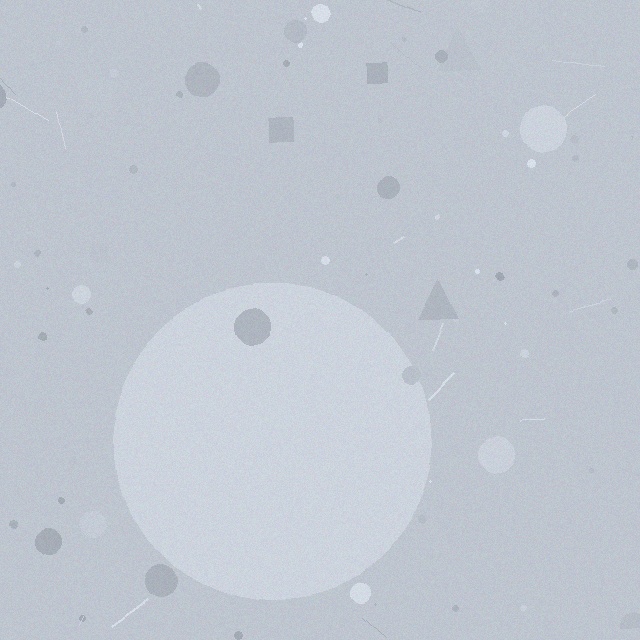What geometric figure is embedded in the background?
A circle is embedded in the background.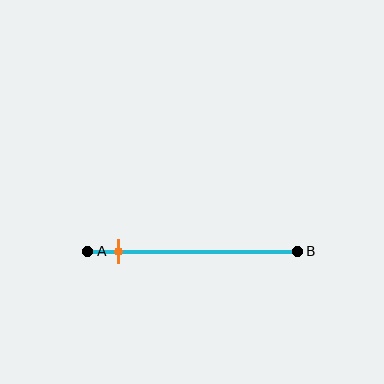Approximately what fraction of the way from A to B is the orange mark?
The orange mark is approximately 15% of the way from A to B.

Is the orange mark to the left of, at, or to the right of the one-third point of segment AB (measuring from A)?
The orange mark is to the left of the one-third point of segment AB.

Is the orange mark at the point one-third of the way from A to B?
No, the mark is at about 15% from A, not at the 33% one-third point.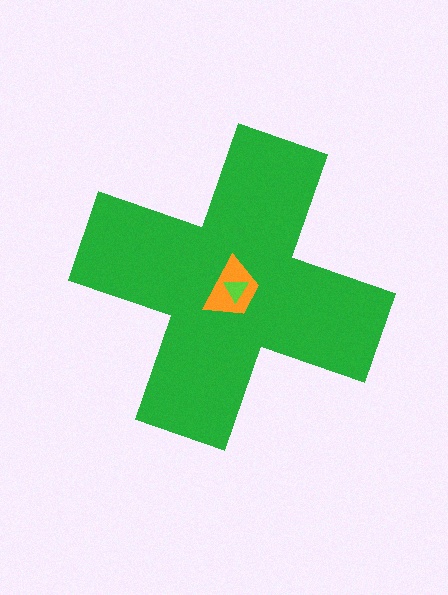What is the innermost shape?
The lime triangle.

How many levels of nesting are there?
3.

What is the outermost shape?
The green cross.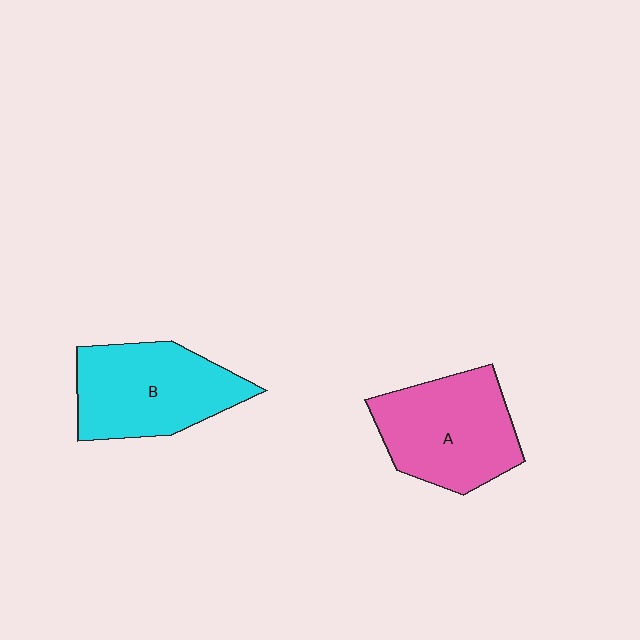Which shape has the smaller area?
Shape A (pink).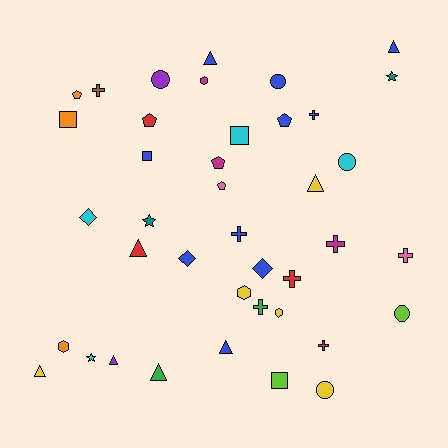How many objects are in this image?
There are 40 objects.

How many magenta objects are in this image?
There are 4 magenta objects.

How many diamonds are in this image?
There are 3 diamonds.